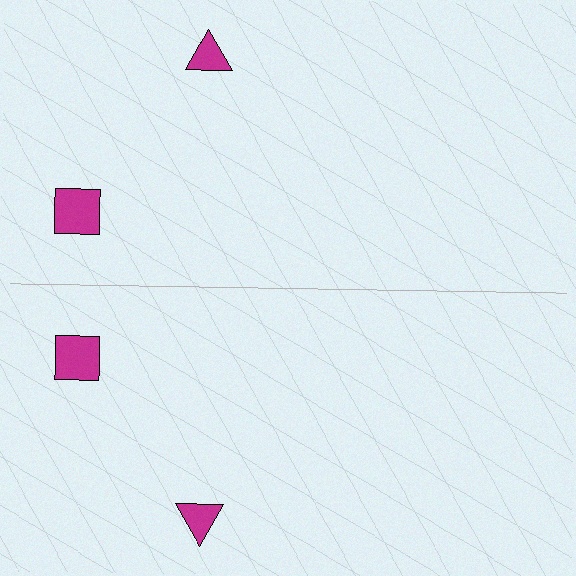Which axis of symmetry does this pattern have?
The pattern has a horizontal axis of symmetry running through the center of the image.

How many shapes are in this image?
There are 4 shapes in this image.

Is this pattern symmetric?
Yes, this pattern has bilateral (reflection) symmetry.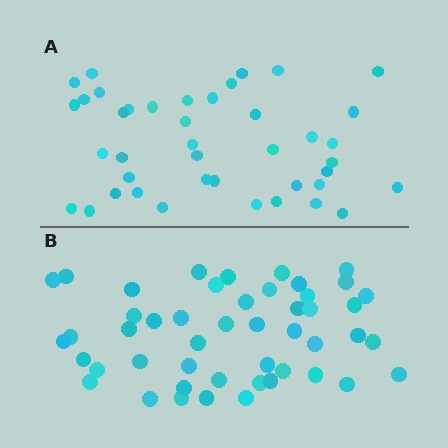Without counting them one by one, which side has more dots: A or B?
Region B (the bottom region) has more dots.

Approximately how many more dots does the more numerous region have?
Region B has roughly 8 or so more dots than region A.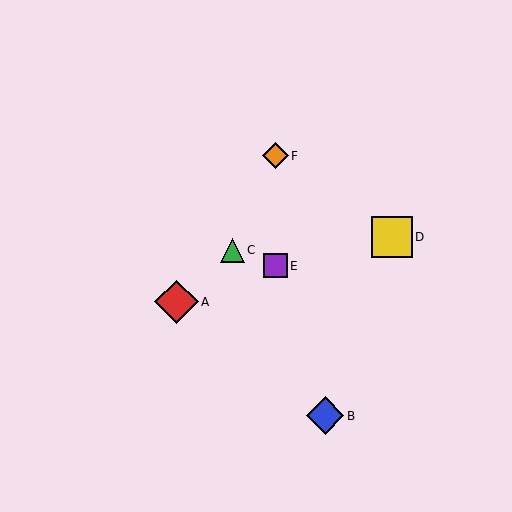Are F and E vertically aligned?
Yes, both are at x≈275.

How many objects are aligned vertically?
2 objects (E, F) are aligned vertically.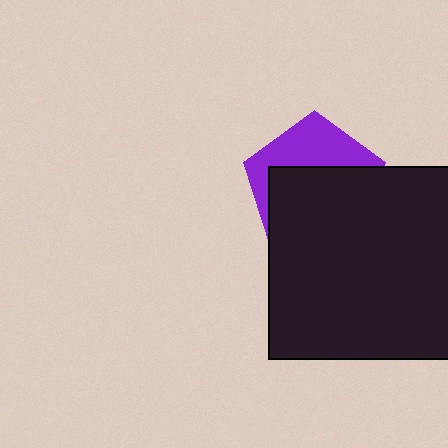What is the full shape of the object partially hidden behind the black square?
The partially hidden object is a purple pentagon.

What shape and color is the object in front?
The object in front is a black square.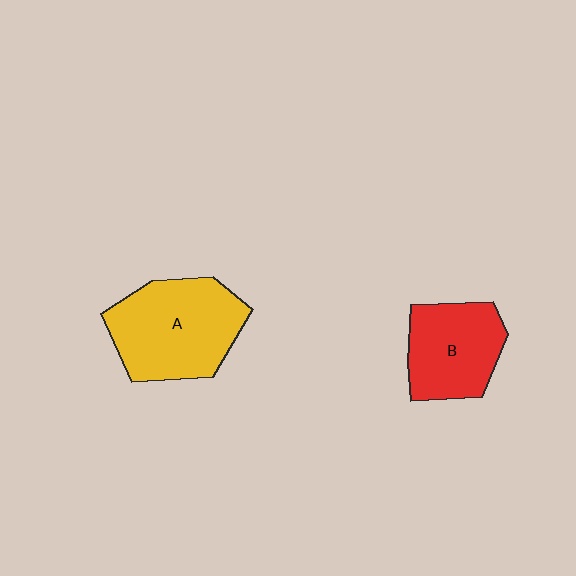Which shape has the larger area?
Shape A (yellow).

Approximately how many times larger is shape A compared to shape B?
Approximately 1.4 times.